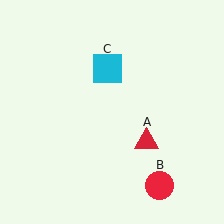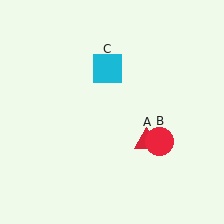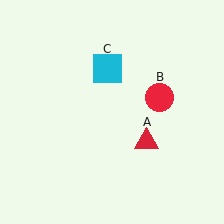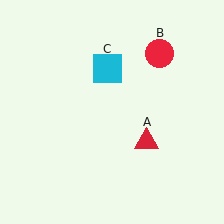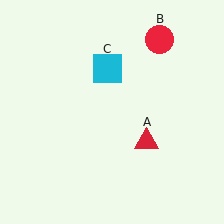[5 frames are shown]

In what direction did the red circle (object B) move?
The red circle (object B) moved up.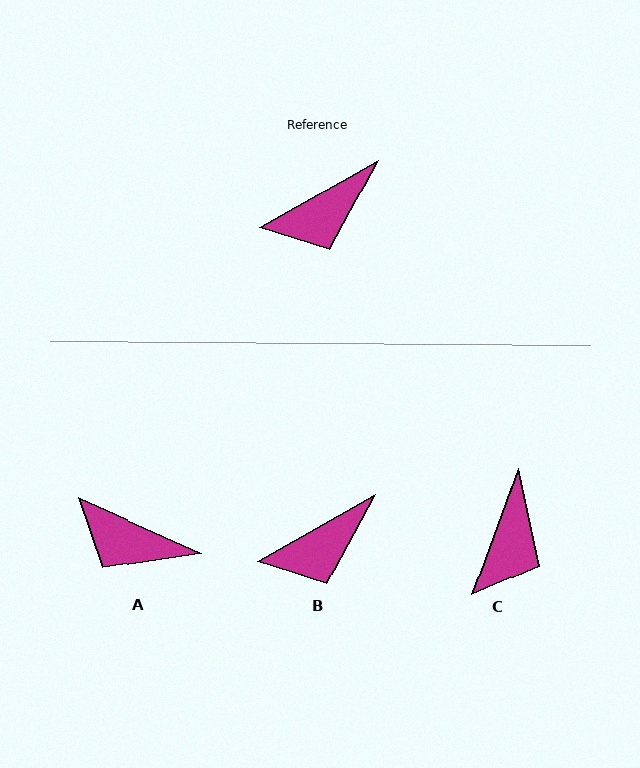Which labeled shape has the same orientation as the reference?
B.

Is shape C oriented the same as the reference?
No, it is off by about 40 degrees.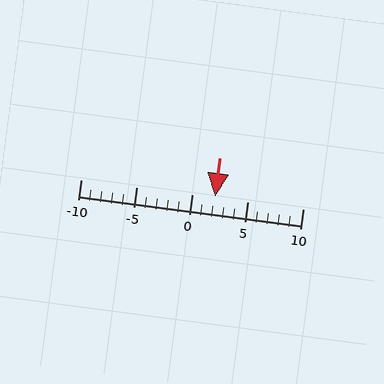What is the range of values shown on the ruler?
The ruler shows values from -10 to 10.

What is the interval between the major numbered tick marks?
The major tick marks are spaced 5 units apart.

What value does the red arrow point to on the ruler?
The red arrow points to approximately 2.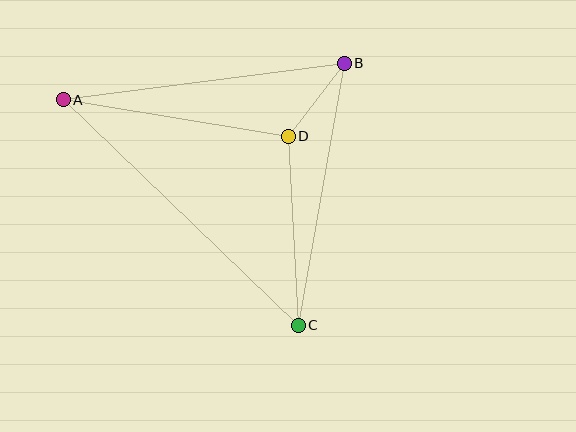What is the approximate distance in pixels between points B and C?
The distance between B and C is approximately 266 pixels.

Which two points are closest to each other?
Points B and D are closest to each other.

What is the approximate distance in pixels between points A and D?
The distance between A and D is approximately 228 pixels.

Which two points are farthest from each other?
Points A and C are farthest from each other.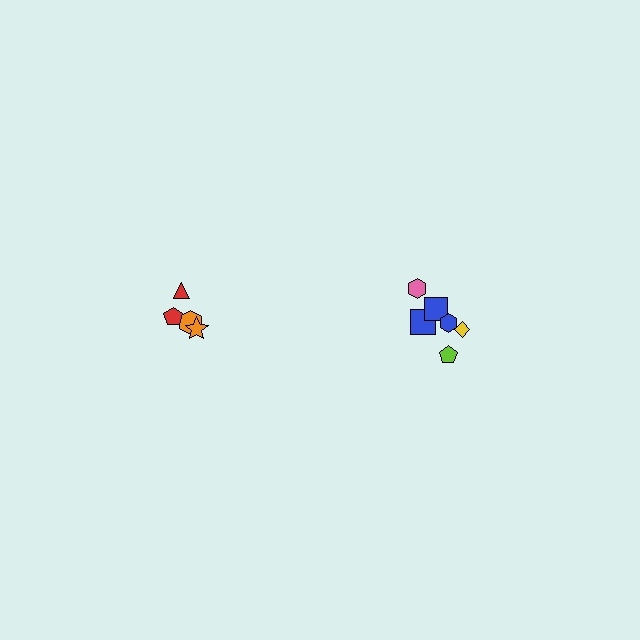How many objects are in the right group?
There are 6 objects.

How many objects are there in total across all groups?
There are 10 objects.